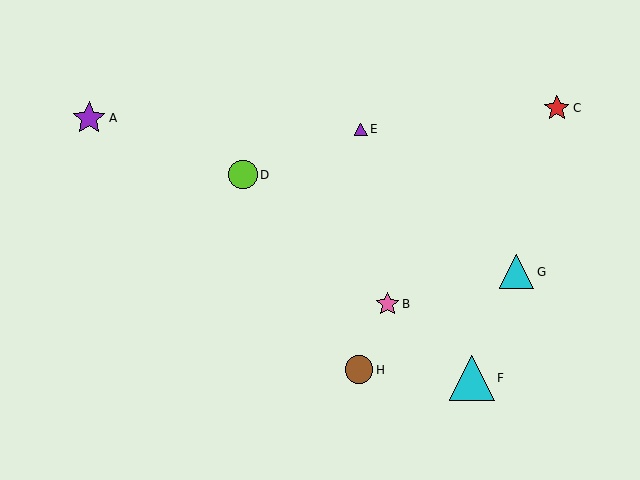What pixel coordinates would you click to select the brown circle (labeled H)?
Click at (359, 370) to select the brown circle H.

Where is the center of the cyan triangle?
The center of the cyan triangle is at (472, 378).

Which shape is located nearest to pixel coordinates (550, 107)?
The red star (labeled C) at (557, 108) is nearest to that location.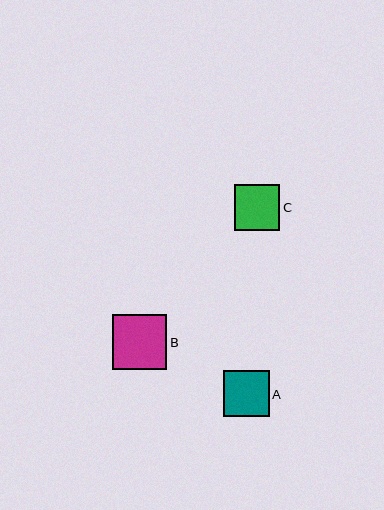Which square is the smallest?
Square C is the smallest with a size of approximately 45 pixels.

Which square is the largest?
Square B is the largest with a size of approximately 55 pixels.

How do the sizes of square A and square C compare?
Square A and square C are approximately the same size.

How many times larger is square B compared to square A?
Square B is approximately 1.2 times the size of square A.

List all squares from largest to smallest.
From largest to smallest: B, A, C.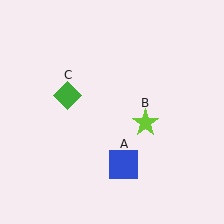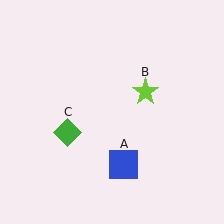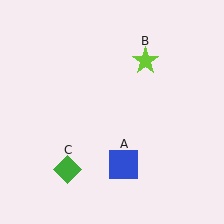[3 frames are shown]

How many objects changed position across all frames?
2 objects changed position: lime star (object B), green diamond (object C).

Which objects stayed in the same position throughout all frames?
Blue square (object A) remained stationary.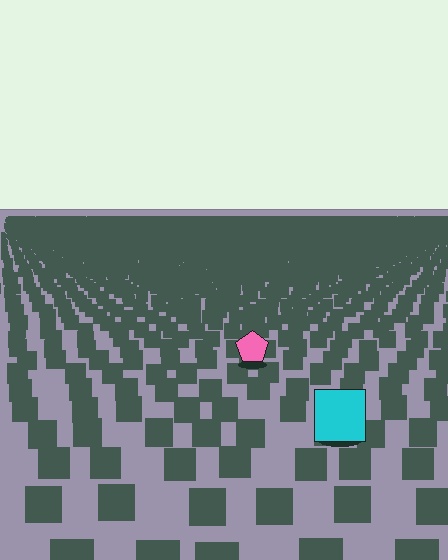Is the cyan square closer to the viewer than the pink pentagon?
Yes. The cyan square is closer — you can tell from the texture gradient: the ground texture is coarser near it.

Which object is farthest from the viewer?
The pink pentagon is farthest from the viewer. It appears smaller and the ground texture around it is denser.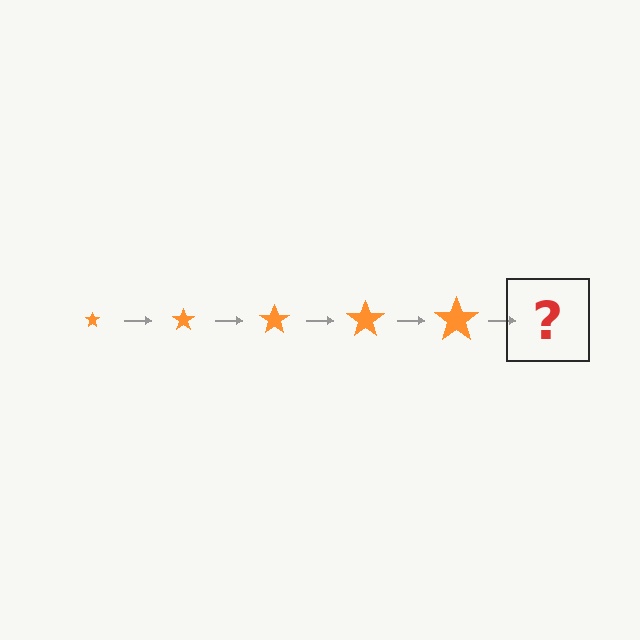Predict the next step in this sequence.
The next step is an orange star, larger than the previous one.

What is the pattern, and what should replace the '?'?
The pattern is that the star gets progressively larger each step. The '?' should be an orange star, larger than the previous one.